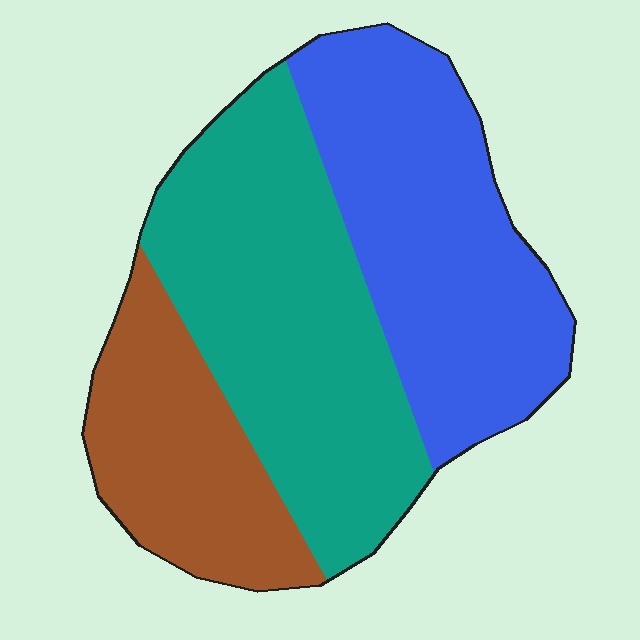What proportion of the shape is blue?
Blue covers about 35% of the shape.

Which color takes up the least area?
Brown, at roughly 20%.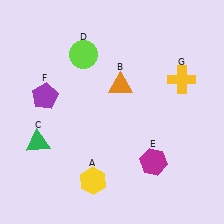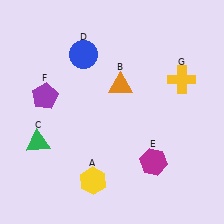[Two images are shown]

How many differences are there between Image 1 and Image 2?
There is 1 difference between the two images.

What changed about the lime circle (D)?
In Image 1, D is lime. In Image 2, it changed to blue.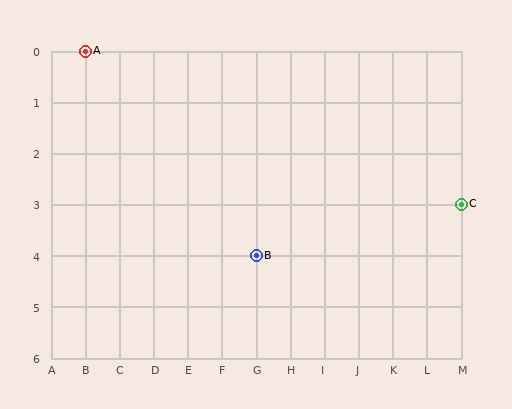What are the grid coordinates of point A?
Point A is at grid coordinates (B, 0).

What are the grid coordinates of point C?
Point C is at grid coordinates (M, 3).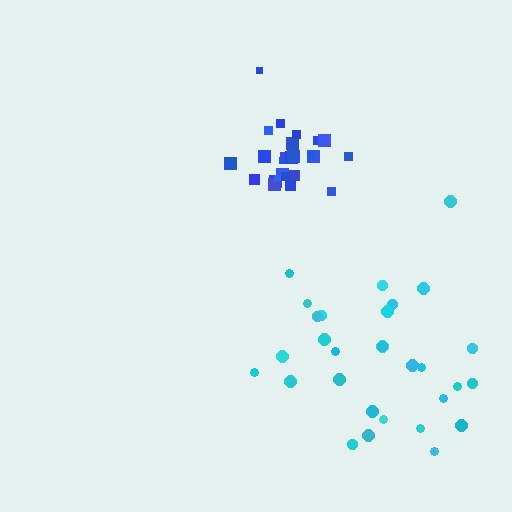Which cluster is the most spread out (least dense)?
Cyan.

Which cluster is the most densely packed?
Blue.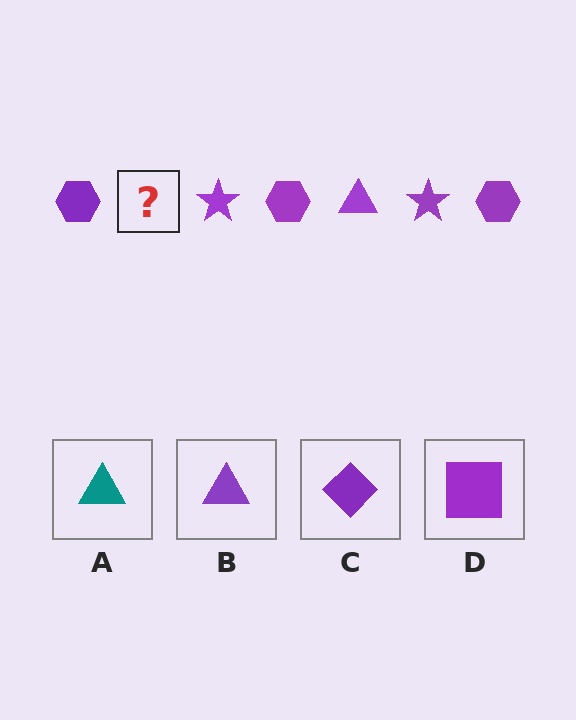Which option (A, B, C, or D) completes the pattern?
B.